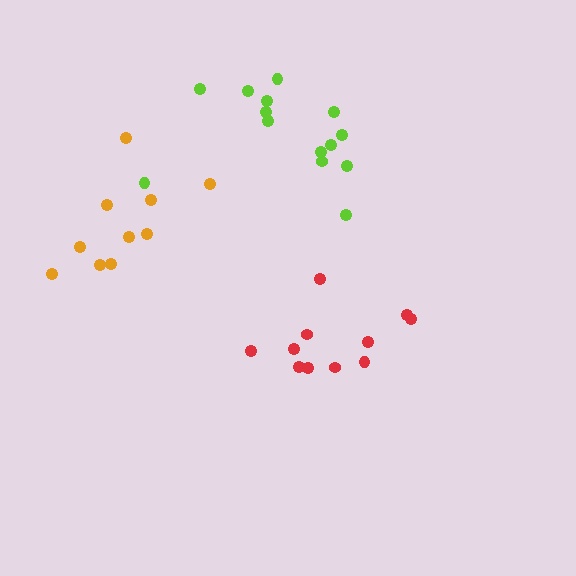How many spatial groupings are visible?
There are 3 spatial groupings.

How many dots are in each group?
Group 1: 14 dots, Group 2: 11 dots, Group 3: 10 dots (35 total).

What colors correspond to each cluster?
The clusters are colored: lime, red, orange.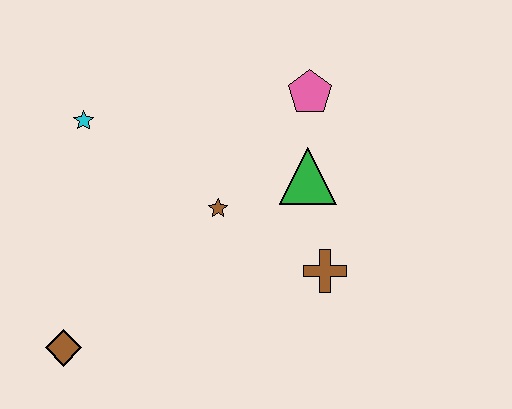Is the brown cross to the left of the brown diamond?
No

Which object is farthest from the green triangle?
The brown diamond is farthest from the green triangle.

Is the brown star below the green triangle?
Yes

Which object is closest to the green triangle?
The pink pentagon is closest to the green triangle.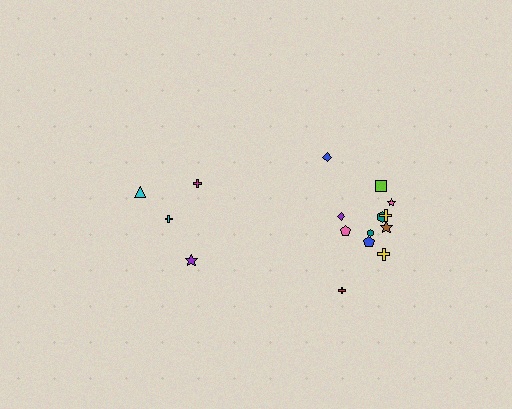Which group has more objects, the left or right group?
The right group.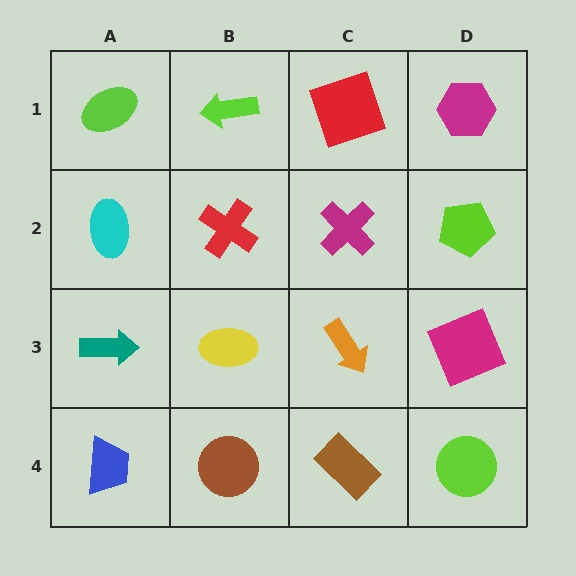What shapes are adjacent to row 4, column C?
An orange arrow (row 3, column C), a brown circle (row 4, column B), a lime circle (row 4, column D).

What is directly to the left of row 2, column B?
A cyan ellipse.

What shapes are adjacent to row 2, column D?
A magenta hexagon (row 1, column D), a magenta square (row 3, column D), a magenta cross (row 2, column C).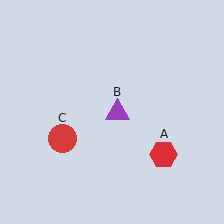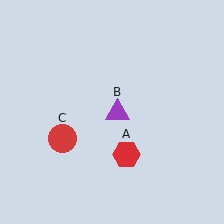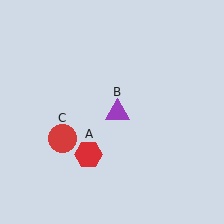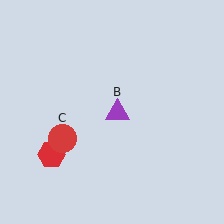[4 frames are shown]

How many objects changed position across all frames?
1 object changed position: red hexagon (object A).